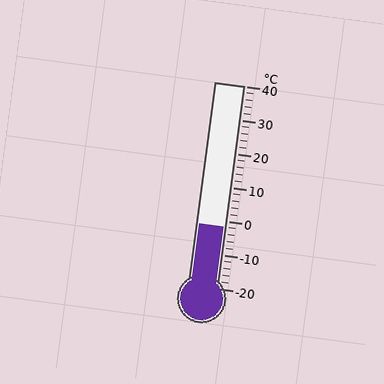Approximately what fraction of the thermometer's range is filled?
The thermometer is filled to approximately 30% of its range.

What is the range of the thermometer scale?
The thermometer scale ranges from -20°C to 40°C.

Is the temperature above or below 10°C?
The temperature is below 10°C.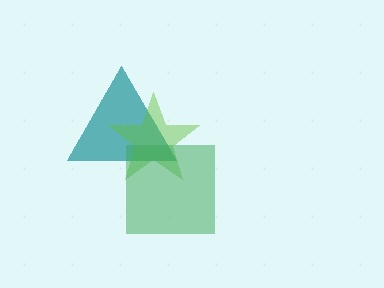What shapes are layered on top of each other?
The layered shapes are: a teal triangle, a lime star, a green square.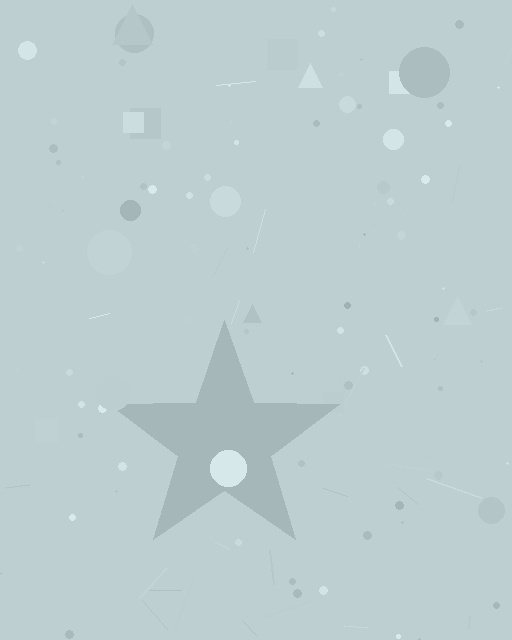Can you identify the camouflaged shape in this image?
The camouflaged shape is a star.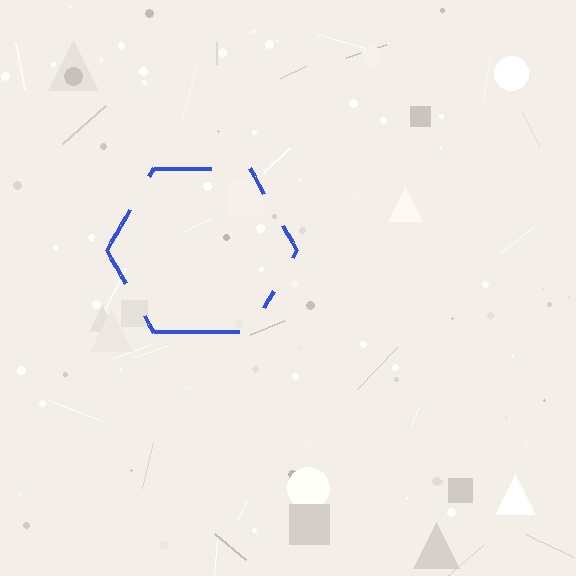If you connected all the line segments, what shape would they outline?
They would outline a hexagon.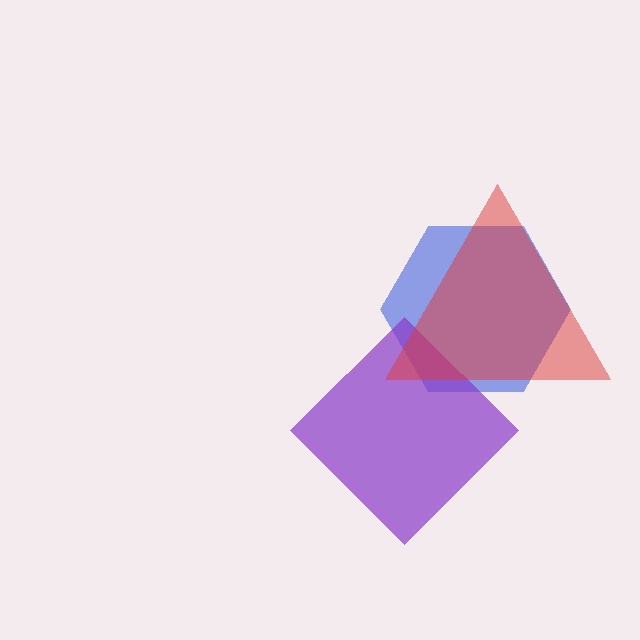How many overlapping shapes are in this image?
There are 3 overlapping shapes in the image.